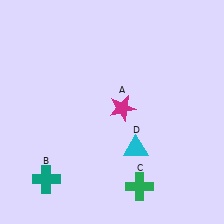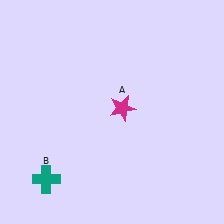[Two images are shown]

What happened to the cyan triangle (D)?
The cyan triangle (D) was removed in Image 2. It was in the bottom-right area of Image 1.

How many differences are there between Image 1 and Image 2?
There are 2 differences between the two images.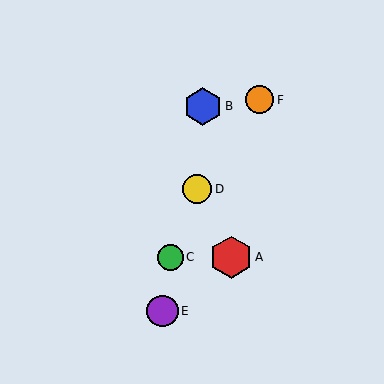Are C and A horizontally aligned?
Yes, both are at y≈257.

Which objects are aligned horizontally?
Objects A, C are aligned horizontally.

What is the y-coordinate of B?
Object B is at y≈106.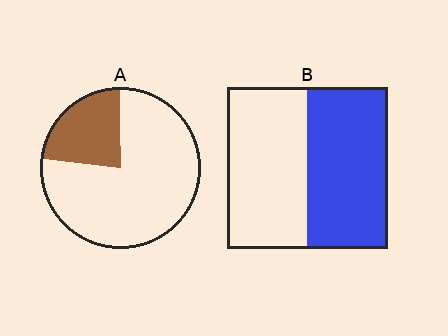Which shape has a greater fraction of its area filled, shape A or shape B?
Shape B.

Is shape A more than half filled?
No.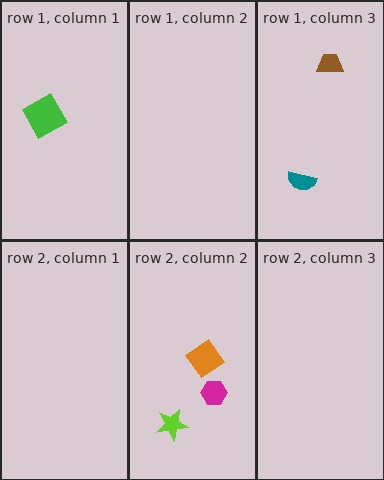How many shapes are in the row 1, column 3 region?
2.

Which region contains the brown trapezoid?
The row 1, column 3 region.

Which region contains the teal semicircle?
The row 1, column 3 region.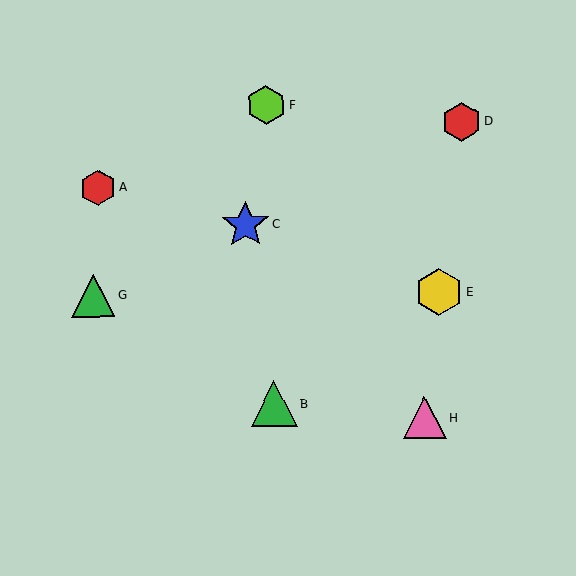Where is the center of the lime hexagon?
The center of the lime hexagon is at (266, 105).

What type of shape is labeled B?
Shape B is a green triangle.